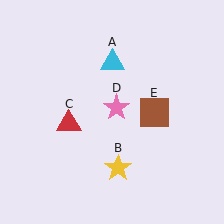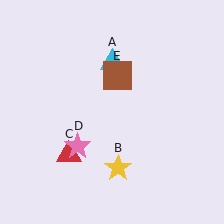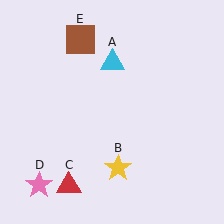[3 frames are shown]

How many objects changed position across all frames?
3 objects changed position: red triangle (object C), pink star (object D), brown square (object E).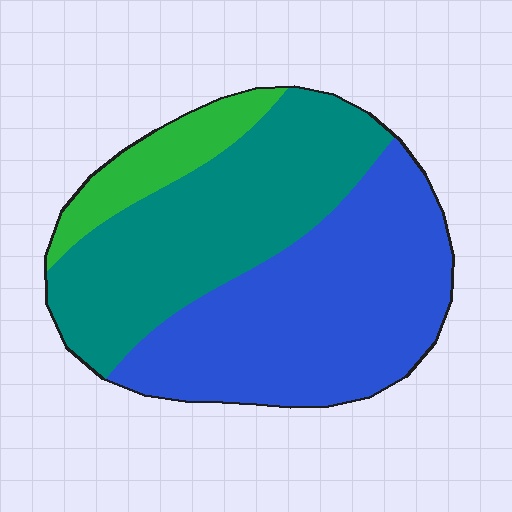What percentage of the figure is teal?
Teal covers around 40% of the figure.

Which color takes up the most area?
Blue, at roughly 50%.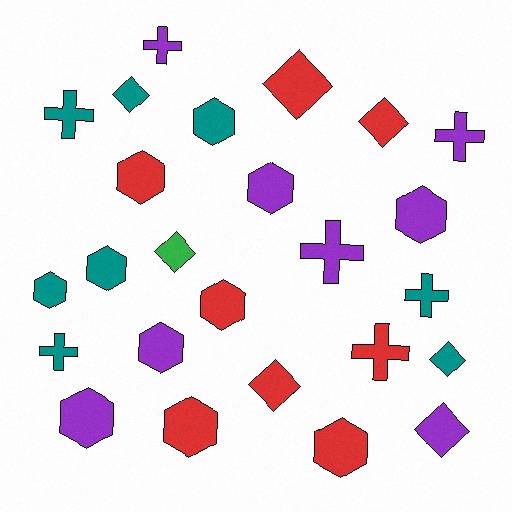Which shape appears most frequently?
Hexagon, with 11 objects.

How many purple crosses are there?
There are 3 purple crosses.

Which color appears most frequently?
Red, with 8 objects.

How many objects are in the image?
There are 25 objects.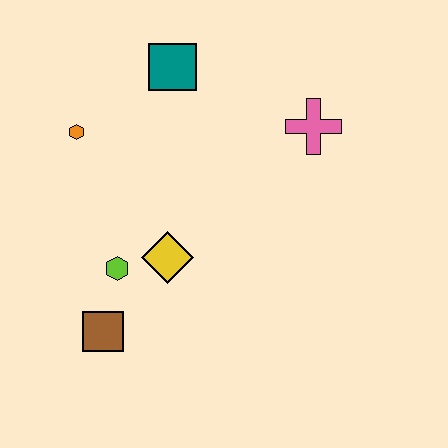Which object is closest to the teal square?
The orange hexagon is closest to the teal square.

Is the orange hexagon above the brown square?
Yes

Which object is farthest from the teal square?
The brown square is farthest from the teal square.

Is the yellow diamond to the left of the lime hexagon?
No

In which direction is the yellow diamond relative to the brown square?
The yellow diamond is above the brown square.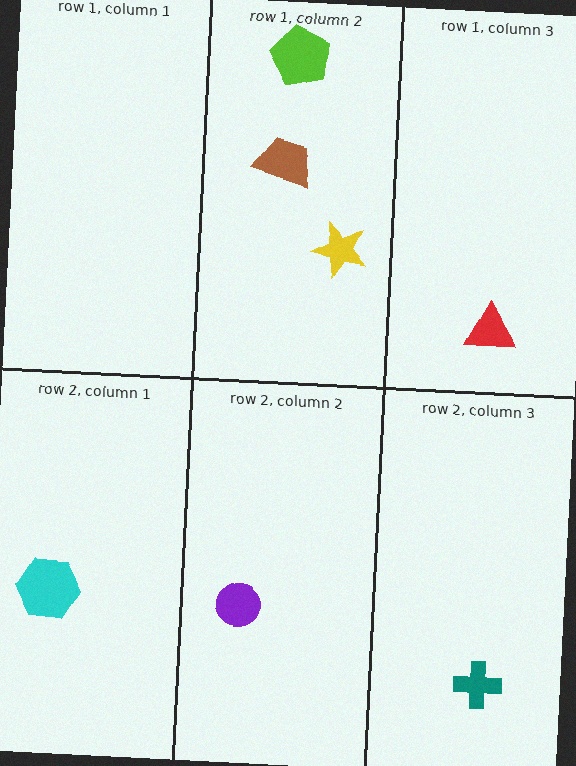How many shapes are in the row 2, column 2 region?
1.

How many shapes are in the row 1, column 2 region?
3.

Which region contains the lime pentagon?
The row 1, column 2 region.